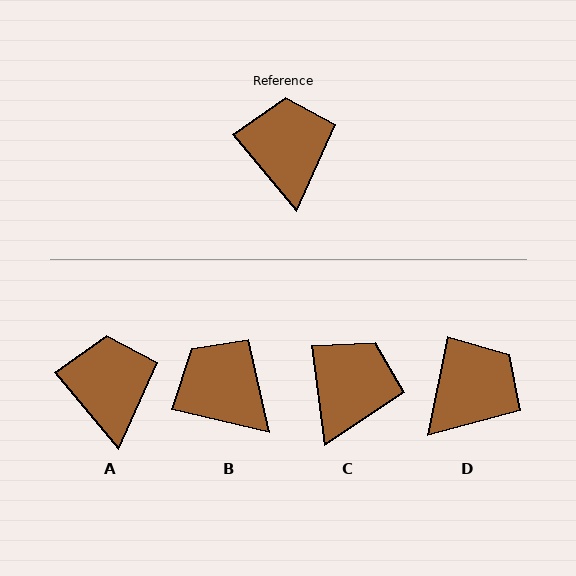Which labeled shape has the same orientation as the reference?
A.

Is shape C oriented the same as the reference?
No, it is off by about 32 degrees.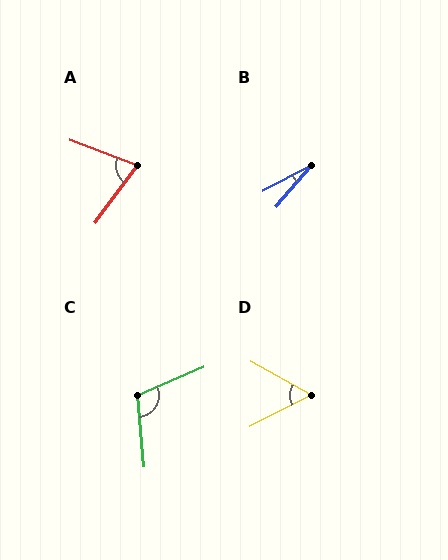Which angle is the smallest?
B, at approximately 22 degrees.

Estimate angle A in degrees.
Approximately 74 degrees.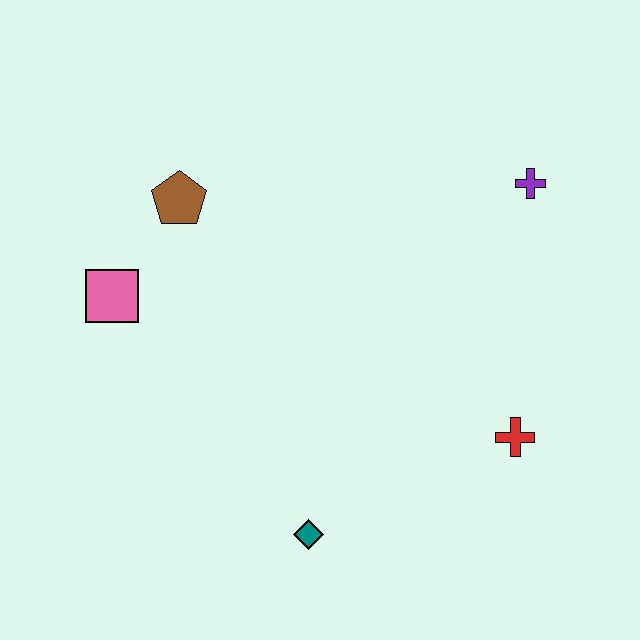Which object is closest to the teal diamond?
The red cross is closest to the teal diamond.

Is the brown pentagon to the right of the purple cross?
No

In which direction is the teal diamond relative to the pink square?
The teal diamond is below the pink square.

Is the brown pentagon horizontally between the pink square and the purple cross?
Yes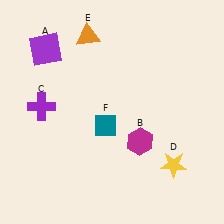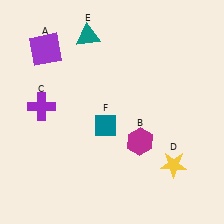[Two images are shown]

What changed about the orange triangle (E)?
In Image 1, E is orange. In Image 2, it changed to teal.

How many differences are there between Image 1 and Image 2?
There is 1 difference between the two images.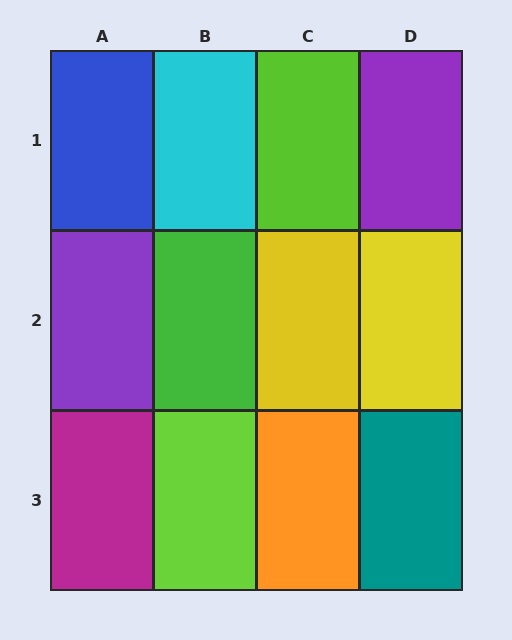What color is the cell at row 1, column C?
Lime.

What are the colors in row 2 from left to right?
Purple, green, yellow, yellow.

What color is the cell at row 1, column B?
Cyan.